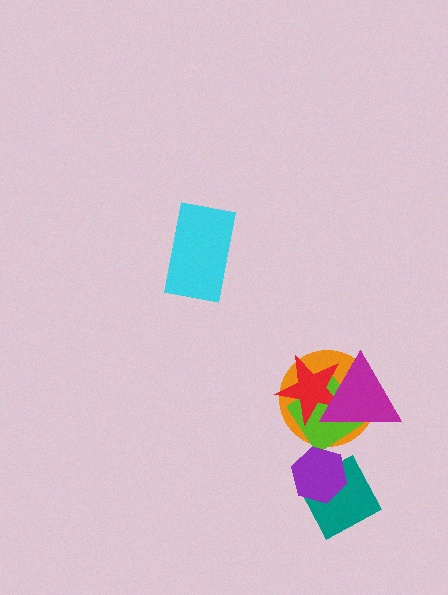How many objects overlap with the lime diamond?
4 objects overlap with the lime diamond.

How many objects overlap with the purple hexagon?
2 objects overlap with the purple hexagon.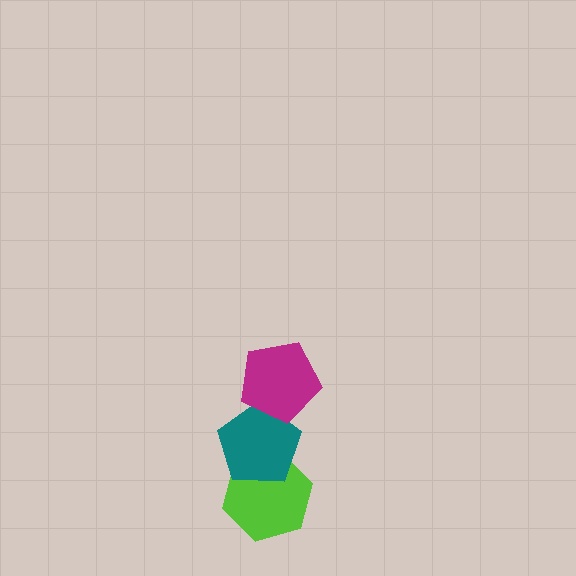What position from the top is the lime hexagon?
The lime hexagon is 3rd from the top.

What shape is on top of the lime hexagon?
The teal pentagon is on top of the lime hexagon.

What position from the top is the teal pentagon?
The teal pentagon is 2nd from the top.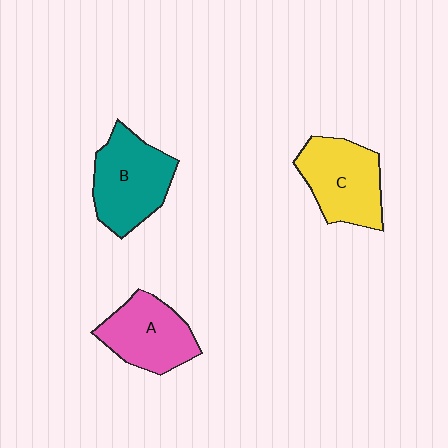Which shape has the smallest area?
Shape A (pink).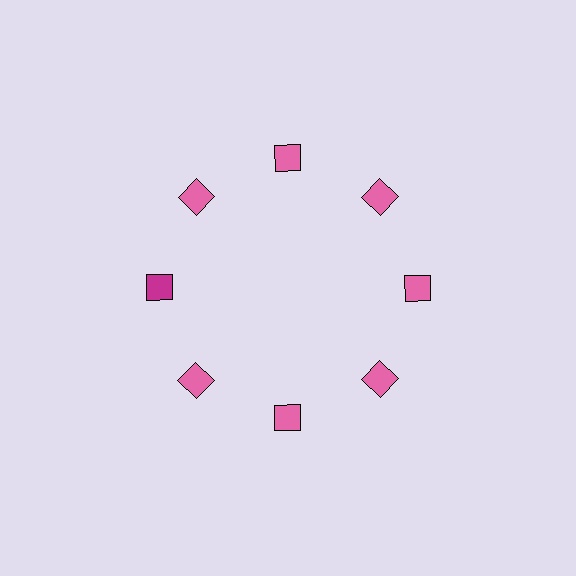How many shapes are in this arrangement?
There are 8 shapes arranged in a ring pattern.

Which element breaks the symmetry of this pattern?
The magenta square at roughly the 9 o'clock position breaks the symmetry. All other shapes are pink squares.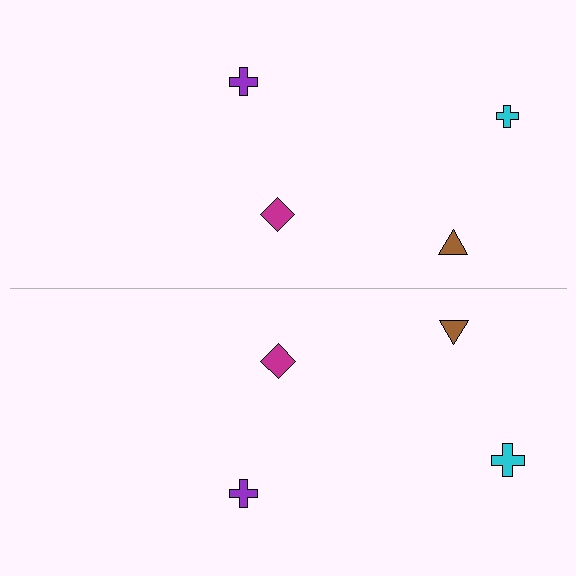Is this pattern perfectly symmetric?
No, the pattern is not perfectly symmetric. The cyan cross on the bottom side has a different size than its mirror counterpart.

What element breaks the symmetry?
The cyan cross on the bottom side has a different size than its mirror counterpart.